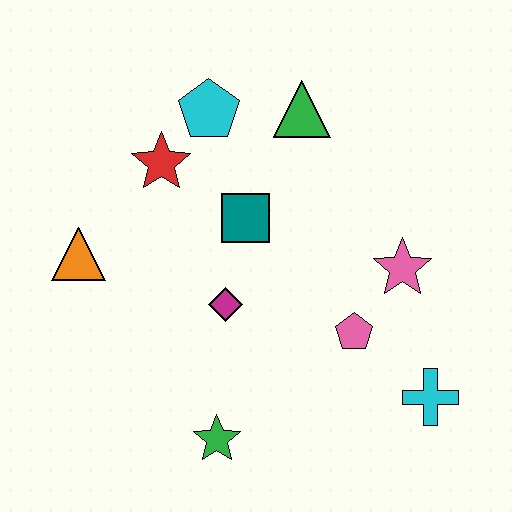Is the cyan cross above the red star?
No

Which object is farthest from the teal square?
The cyan cross is farthest from the teal square.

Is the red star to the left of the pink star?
Yes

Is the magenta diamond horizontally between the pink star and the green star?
Yes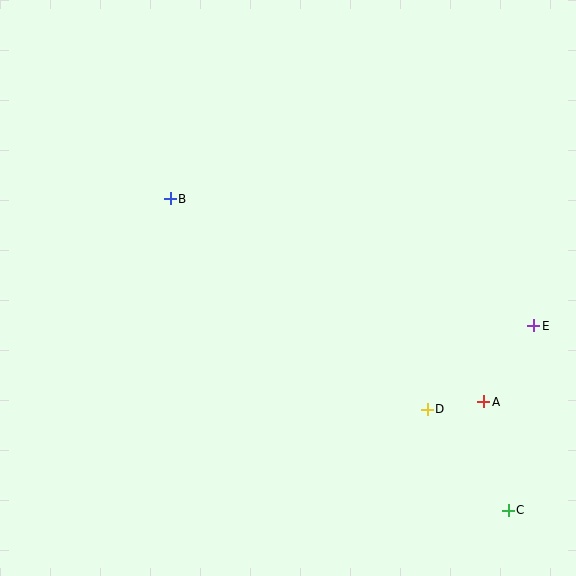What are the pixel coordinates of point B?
Point B is at (170, 199).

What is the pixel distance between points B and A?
The distance between B and A is 373 pixels.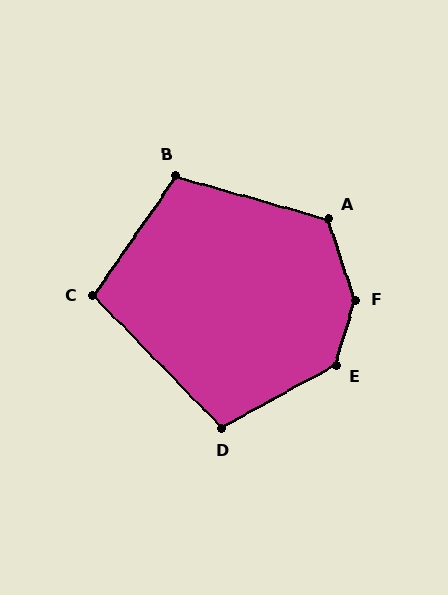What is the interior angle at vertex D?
Approximately 105 degrees (obtuse).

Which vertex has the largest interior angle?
F, at approximately 146 degrees.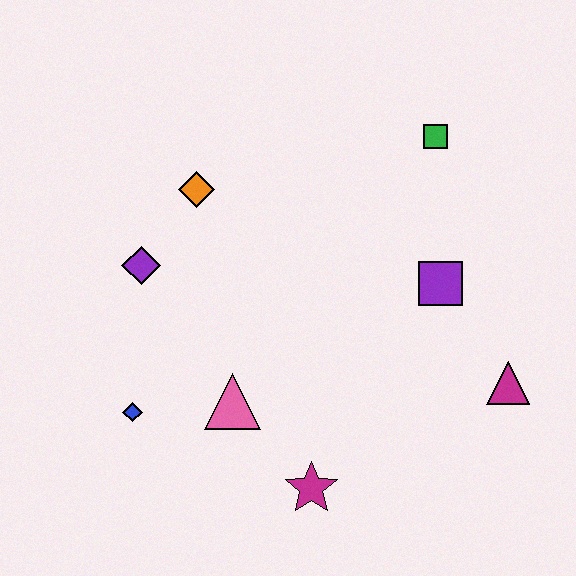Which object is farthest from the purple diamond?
The magenta triangle is farthest from the purple diamond.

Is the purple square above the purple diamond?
No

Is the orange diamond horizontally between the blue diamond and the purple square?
Yes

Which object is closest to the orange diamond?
The purple diamond is closest to the orange diamond.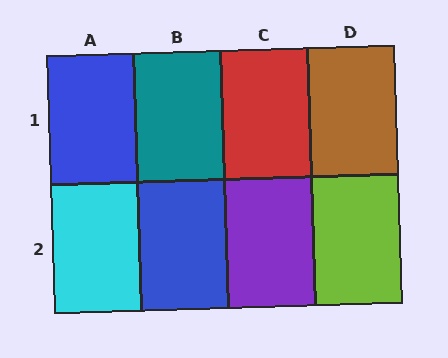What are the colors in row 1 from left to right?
Blue, teal, red, brown.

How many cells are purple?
1 cell is purple.